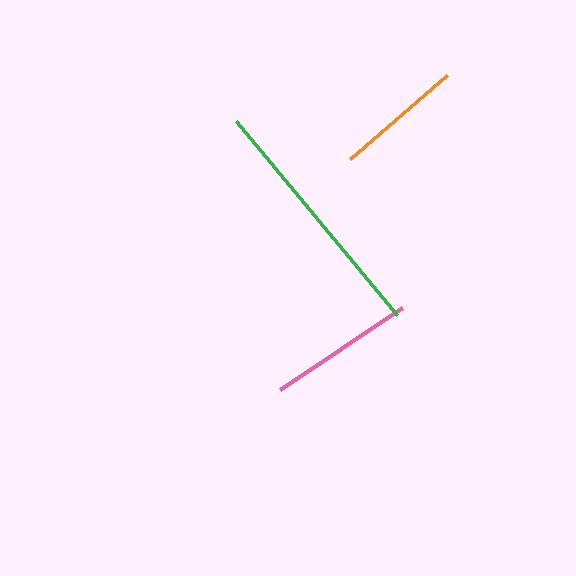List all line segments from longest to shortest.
From longest to shortest: green, pink, orange.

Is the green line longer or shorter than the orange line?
The green line is longer than the orange line.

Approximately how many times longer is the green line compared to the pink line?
The green line is approximately 1.7 times the length of the pink line.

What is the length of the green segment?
The green segment is approximately 252 pixels long.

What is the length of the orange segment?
The orange segment is approximately 128 pixels long.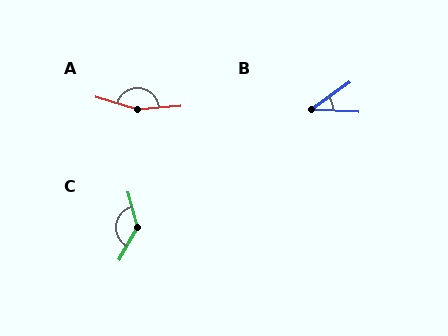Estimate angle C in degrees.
Approximately 136 degrees.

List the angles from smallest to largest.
B (38°), C (136°), A (159°).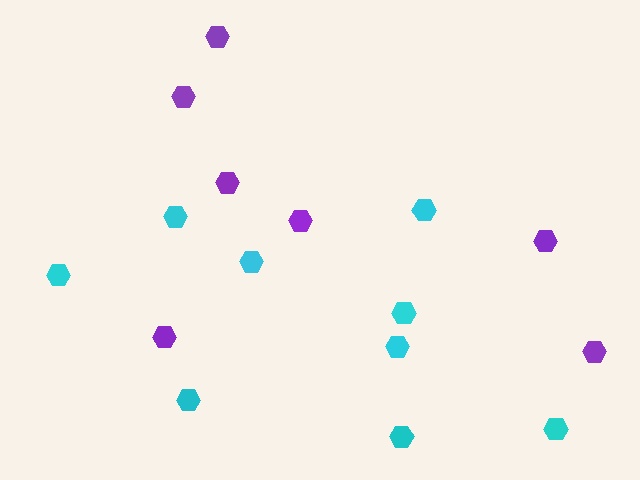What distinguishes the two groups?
There are 2 groups: one group of purple hexagons (7) and one group of cyan hexagons (9).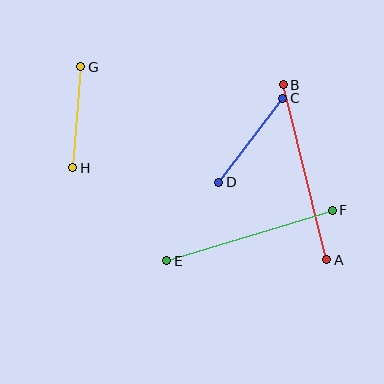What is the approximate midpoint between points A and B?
The midpoint is at approximately (305, 172) pixels.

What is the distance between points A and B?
The distance is approximately 180 pixels.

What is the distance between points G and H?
The distance is approximately 101 pixels.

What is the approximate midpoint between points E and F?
The midpoint is at approximately (249, 235) pixels.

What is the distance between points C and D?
The distance is approximately 106 pixels.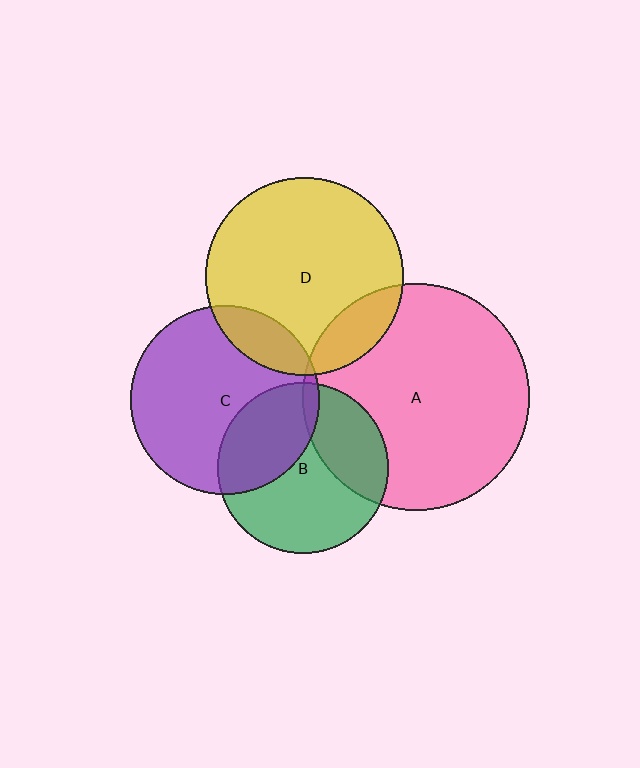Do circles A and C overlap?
Yes.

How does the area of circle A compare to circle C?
Approximately 1.5 times.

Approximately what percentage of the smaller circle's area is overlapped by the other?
Approximately 5%.